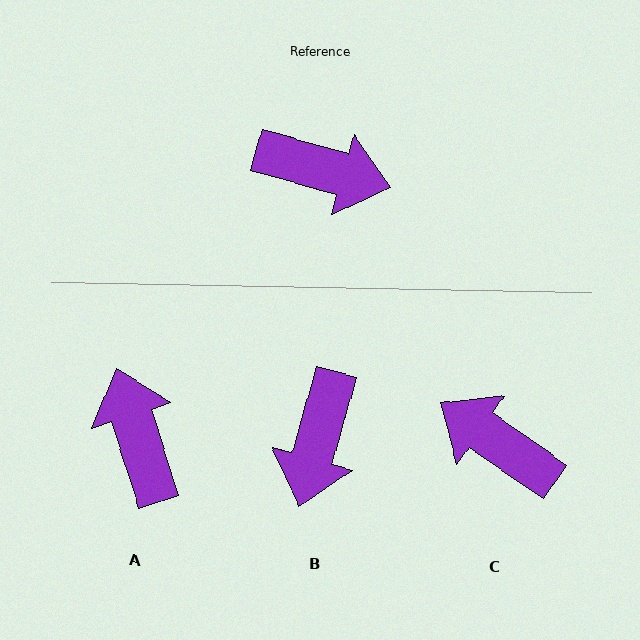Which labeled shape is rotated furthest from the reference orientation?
C, about 161 degrees away.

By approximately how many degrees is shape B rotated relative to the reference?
Approximately 90 degrees clockwise.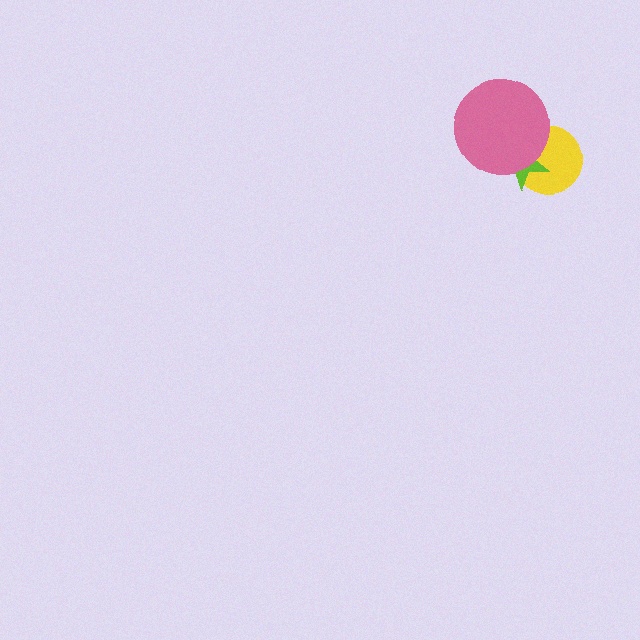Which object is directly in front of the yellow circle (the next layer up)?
The lime star is directly in front of the yellow circle.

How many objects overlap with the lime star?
2 objects overlap with the lime star.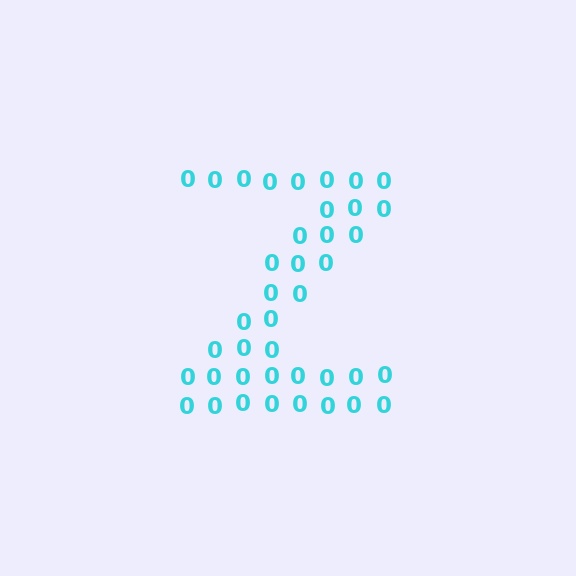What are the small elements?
The small elements are digit 0's.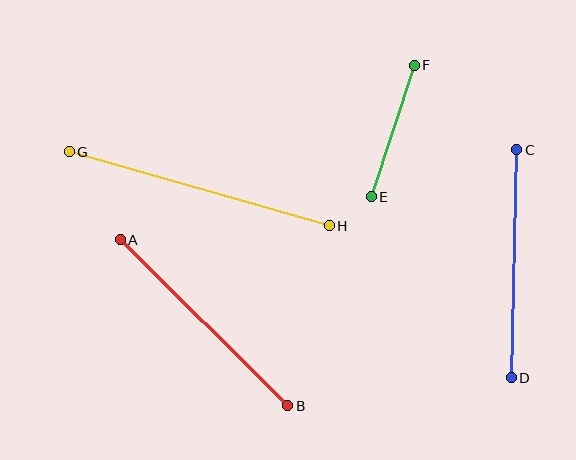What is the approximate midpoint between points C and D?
The midpoint is at approximately (514, 264) pixels.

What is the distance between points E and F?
The distance is approximately 138 pixels.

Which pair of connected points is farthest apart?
Points G and H are farthest apart.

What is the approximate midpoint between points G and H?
The midpoint is at approximately (199, 189) pixels.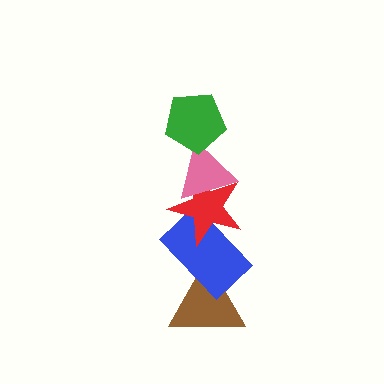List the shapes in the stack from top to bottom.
From top to bottom: the green pentagon, the pink triangle, the red star, the blue rectangle, the brown triangle.